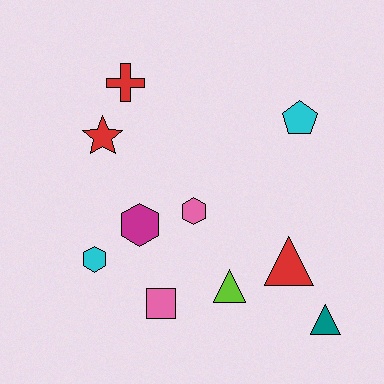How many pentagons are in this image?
There is 1 pentagon.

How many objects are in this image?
There are 10 objects.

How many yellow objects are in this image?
There are no yellow objects.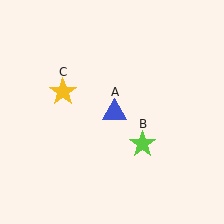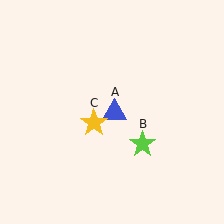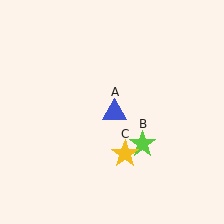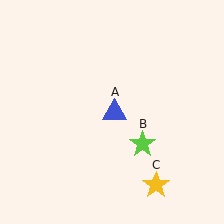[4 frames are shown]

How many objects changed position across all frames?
1 object changed position: yellow star (object C).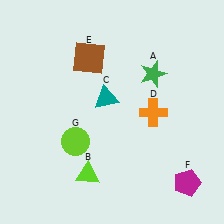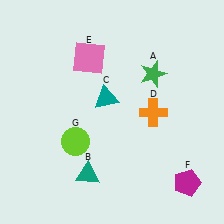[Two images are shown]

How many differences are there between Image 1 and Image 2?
There are 2 differences between the two images.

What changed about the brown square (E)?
In Image 1, E is brown. In Image 2, it changed to pink.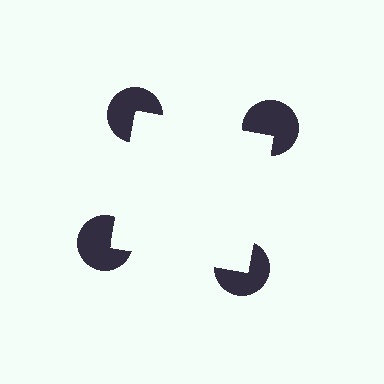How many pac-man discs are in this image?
There are 4 — one at each vertex of the illusory square.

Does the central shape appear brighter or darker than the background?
It typically appears slightly brighter than the background, even though no actual brightness change is drawn.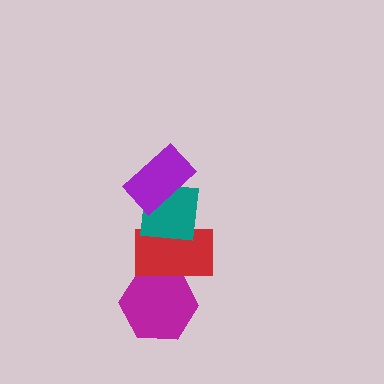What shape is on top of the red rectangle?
The teal square is on top of the red rectangle.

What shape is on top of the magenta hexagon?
The red rectangle is on top of the magenta hexagon.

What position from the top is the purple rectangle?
The purple rectangle is 1st from the top.